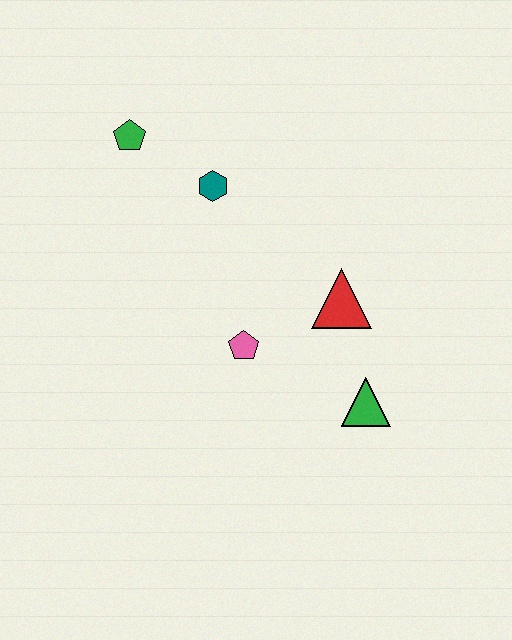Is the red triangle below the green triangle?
No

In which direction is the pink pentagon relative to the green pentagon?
The pink pentagon is below the green pentagon.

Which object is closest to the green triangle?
The red triangle is closest to the green triangle.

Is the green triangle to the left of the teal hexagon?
No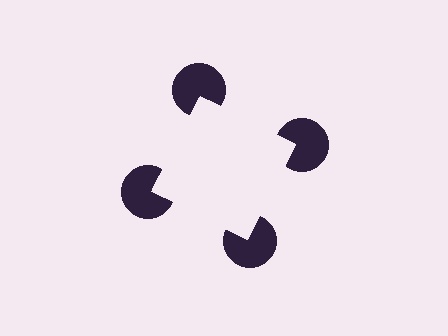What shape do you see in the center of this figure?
An illusory square — its edges are inferred from the aligned wedge cuts in the pac-man discs, not physically drawn.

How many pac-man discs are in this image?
There are 4 — one at each vertex of the illusory square.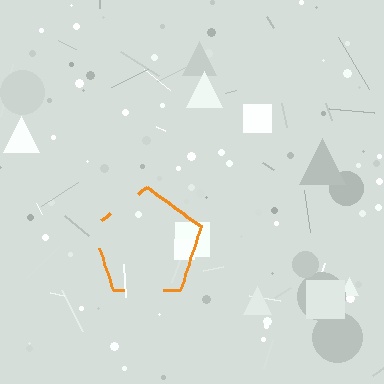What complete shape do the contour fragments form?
The contour fragments form a pentagon.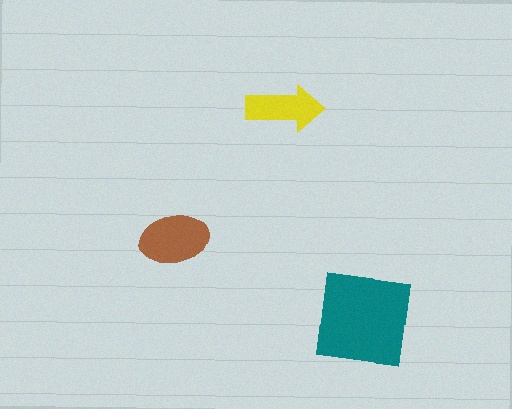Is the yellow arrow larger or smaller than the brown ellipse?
Smaller.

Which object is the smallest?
The yellow arrow.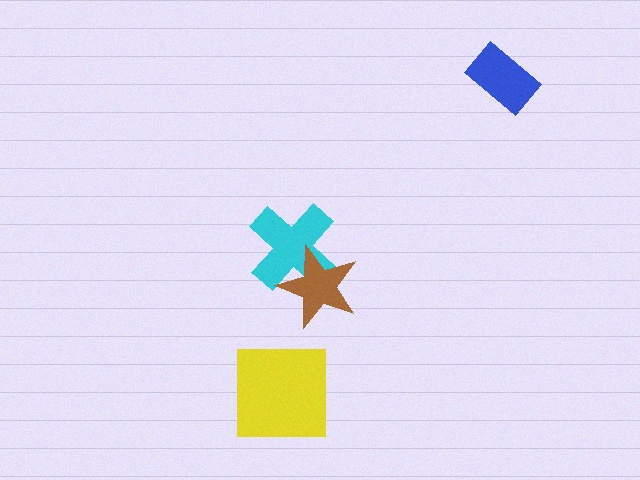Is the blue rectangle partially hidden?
No, no other shape covers it.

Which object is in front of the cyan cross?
The brown star is in front of the cyan cross.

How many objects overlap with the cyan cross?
1 object overlaps with the cyan cross.